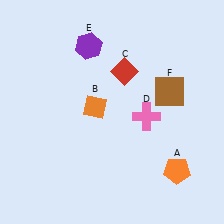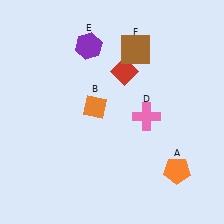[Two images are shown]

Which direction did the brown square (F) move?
The brown square (F) moved up.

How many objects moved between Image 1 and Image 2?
1 object moved between the two images.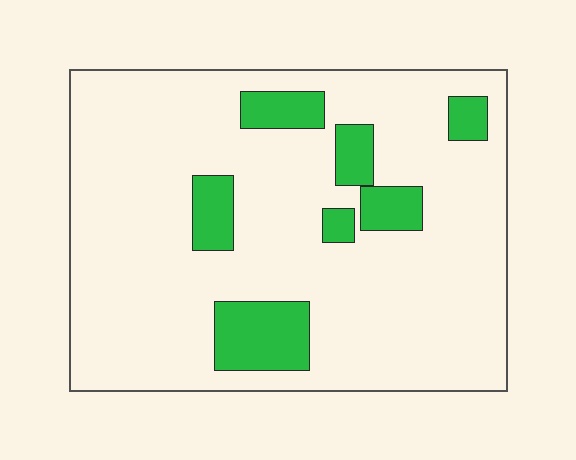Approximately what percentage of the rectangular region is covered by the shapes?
Approximately 15%.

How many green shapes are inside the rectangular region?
7.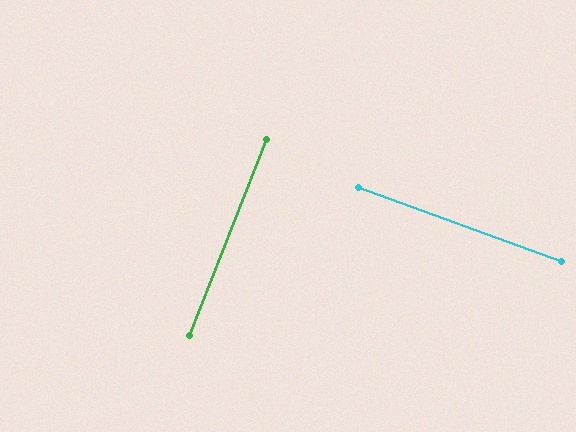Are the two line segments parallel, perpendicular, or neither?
Perpendicular — they meet at approximately 89°.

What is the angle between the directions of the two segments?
Approximately 89 degrees.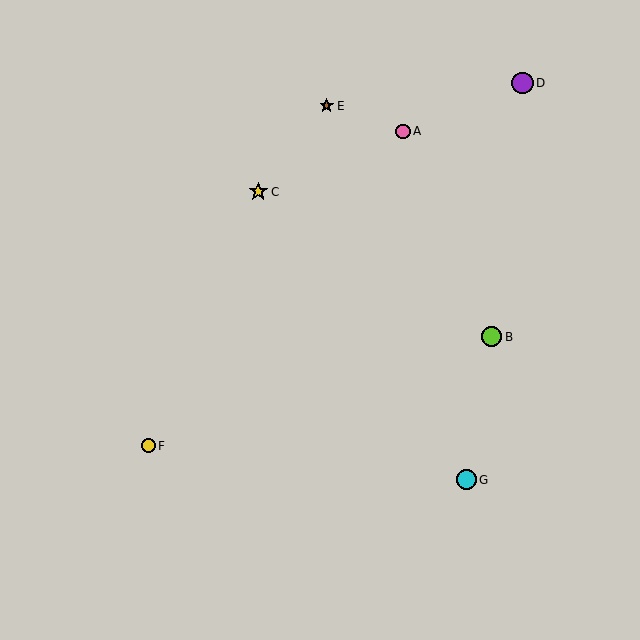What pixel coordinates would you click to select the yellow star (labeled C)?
Click at (258, 192) to select the yellow star C.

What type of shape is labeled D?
Shape D is a purple circle.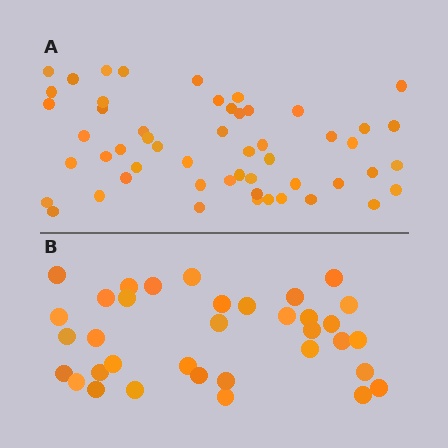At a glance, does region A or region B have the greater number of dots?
Region A (the top region) has more dots.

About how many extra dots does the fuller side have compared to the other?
Region A has approximately 20 more dots than region B.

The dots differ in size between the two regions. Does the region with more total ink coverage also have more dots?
No. Region B has more total ink coverage because its dots are larger, but region A actually contains more individual dots. Total area can be misleading — the number of items is what matters here.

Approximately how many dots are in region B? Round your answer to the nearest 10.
About 40 dots. (The exact count is 35, which rounds to 40.)